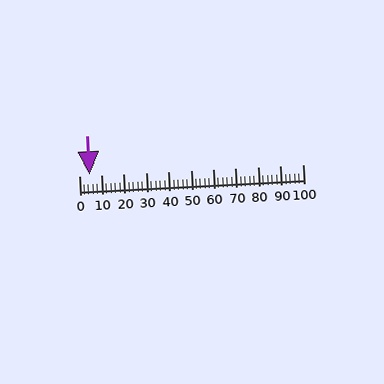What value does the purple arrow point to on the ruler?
The purple arrow points to approximately 5.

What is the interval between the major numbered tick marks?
The major tick marks are spaced 10 units apart.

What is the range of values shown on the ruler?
The ruler shows values from 0 to 100.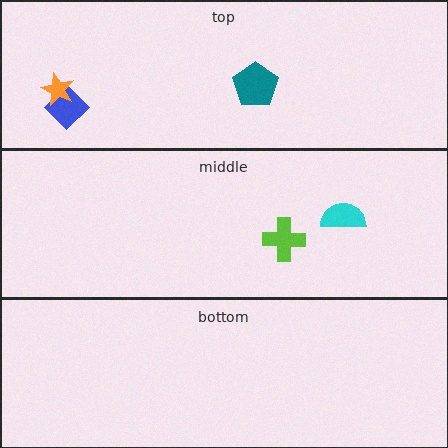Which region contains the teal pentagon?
The top region.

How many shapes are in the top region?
3.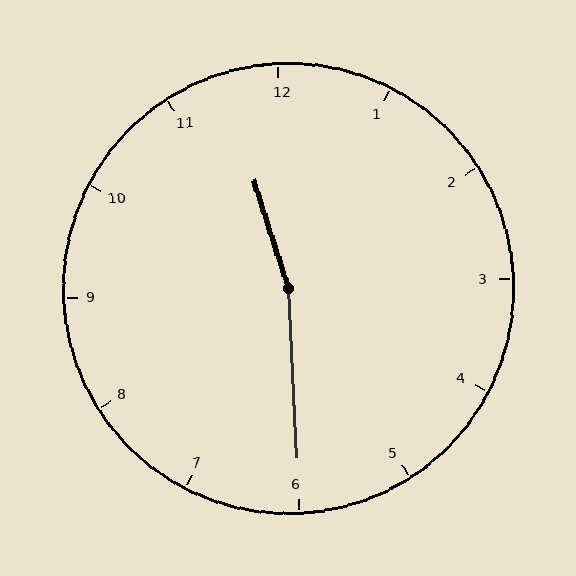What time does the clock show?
11:30.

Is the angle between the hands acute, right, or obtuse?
It is obtuse.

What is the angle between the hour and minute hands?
Approximately 165 degrees.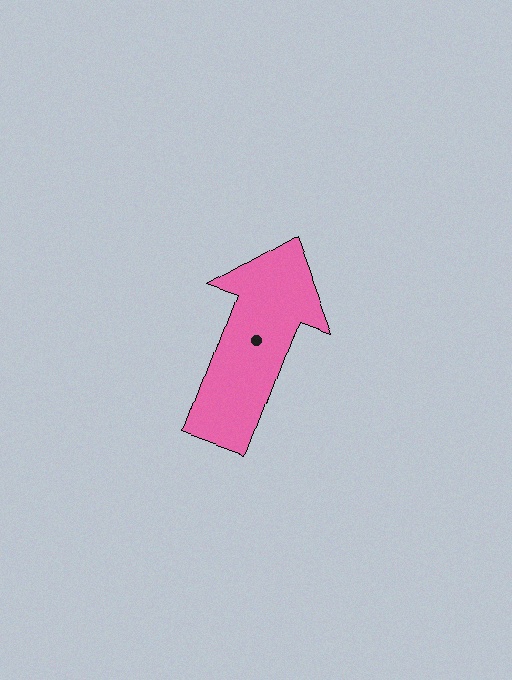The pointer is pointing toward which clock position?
Roughly 1 o'clock.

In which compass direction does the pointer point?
North.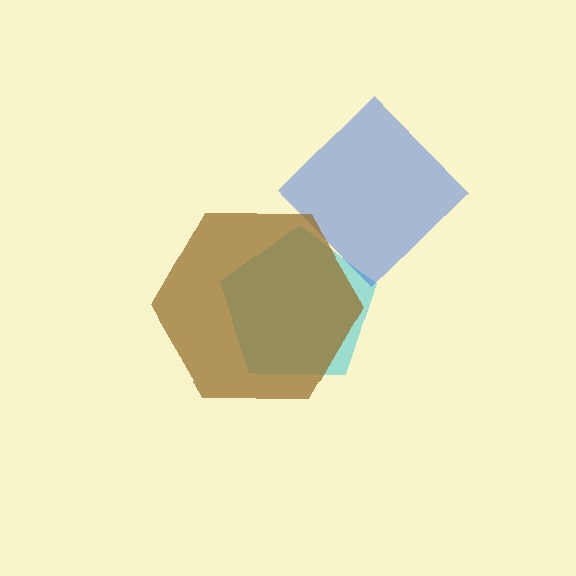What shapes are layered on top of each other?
The layered shapes are: a cyan pentagon, a blue diamond, a brown hexagon.